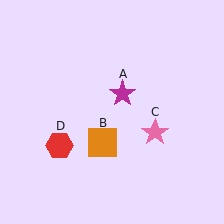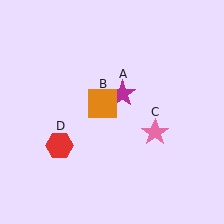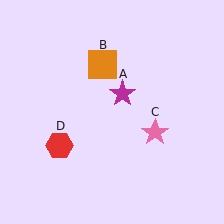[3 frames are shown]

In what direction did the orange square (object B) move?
The orange square (object B) moved up.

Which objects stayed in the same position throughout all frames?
Magenta star (object A) and pink star (object C) and red hexagon (object D) remained stationary.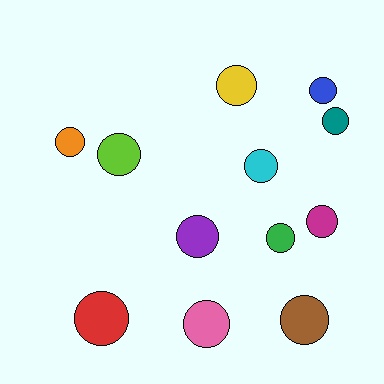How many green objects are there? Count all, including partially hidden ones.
There is 1 green object.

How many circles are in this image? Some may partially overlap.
There are 12 circles.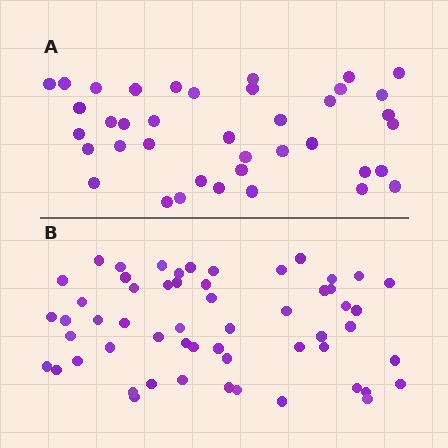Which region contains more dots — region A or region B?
Region B (the bottom region) has more dots.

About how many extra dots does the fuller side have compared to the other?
Region B has approximately 15 more dots than region A.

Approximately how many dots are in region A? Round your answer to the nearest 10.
About 40 dots. (The exact count is 39, which rounds to 40.)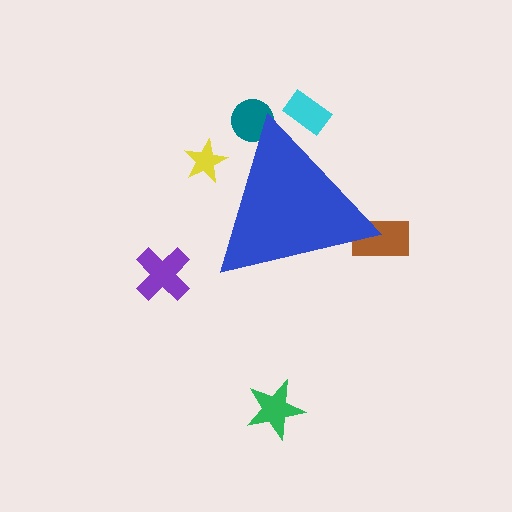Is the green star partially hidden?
No, the green star is fully visible.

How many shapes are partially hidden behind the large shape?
4 shapes are partially hidden.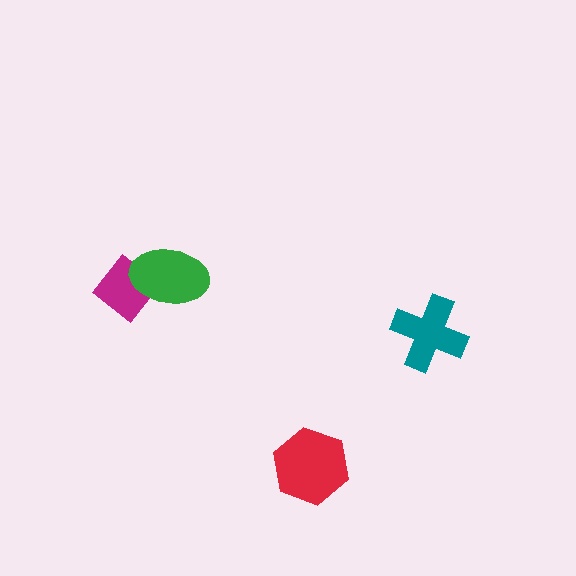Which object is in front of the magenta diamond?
The green ellipse is in front of the magenta diamond.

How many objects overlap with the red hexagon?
0 objects overlap with the red hexagon.